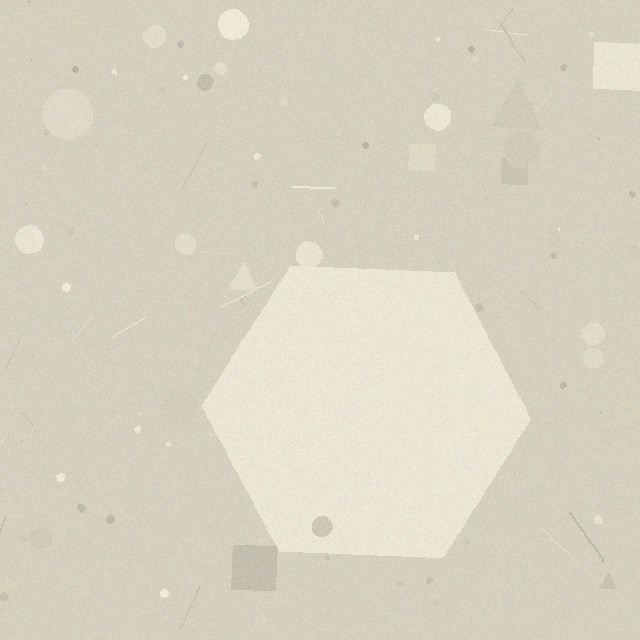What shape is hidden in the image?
A hexagon is hidden in the image.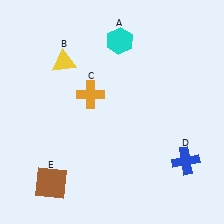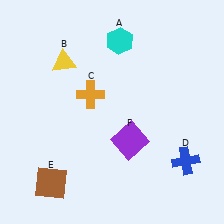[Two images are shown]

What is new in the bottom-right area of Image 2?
A purple square (F) was added in the bottom-right area of Image 2.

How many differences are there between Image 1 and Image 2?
There is 1 difference between the two images.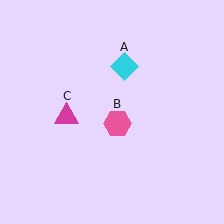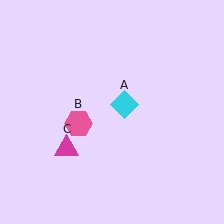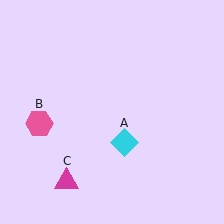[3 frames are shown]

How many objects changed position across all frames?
3 objects changed position: cyan diamond (object A), pink hexagon (object B), magenta triangle (object C).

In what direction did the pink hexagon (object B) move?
The pink hexagon (object B) moved left.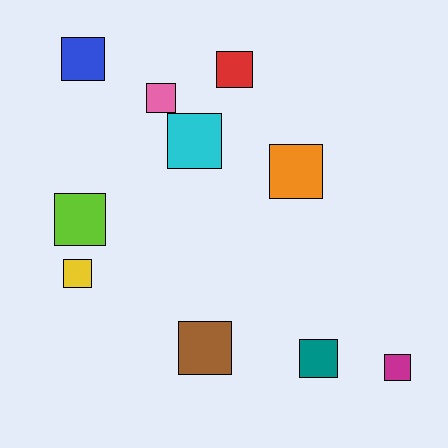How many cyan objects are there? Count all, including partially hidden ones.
There is 1 cyan object.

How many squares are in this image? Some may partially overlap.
There are 10 squares.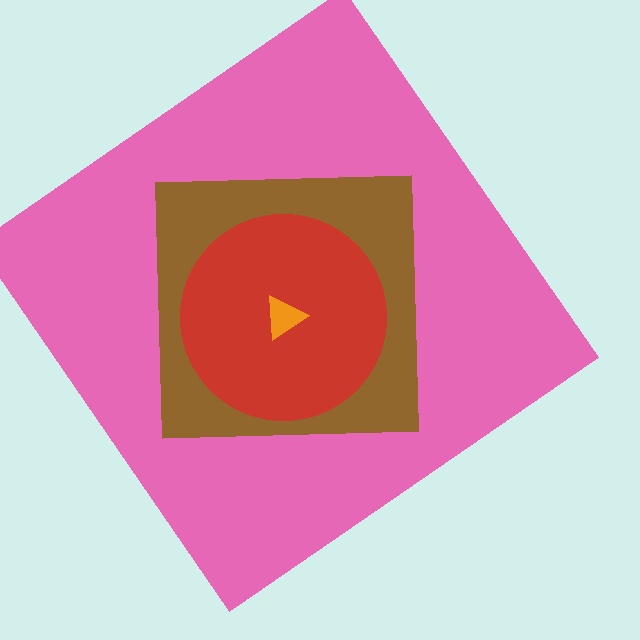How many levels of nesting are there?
4.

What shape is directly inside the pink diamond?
The brown square.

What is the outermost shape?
The pink diamond.